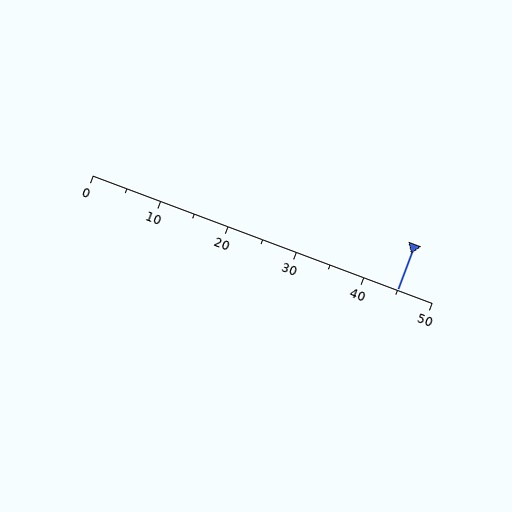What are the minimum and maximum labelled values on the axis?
The axis runs from 0 to 50.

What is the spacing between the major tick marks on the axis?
The major ticks are spaced 10 apart.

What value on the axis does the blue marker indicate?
The marker indicates approximately 45.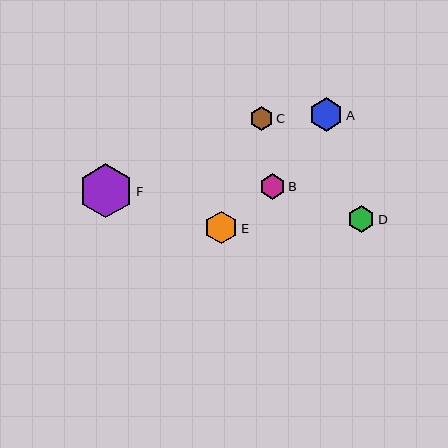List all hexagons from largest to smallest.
From largest to smallest: F, A, E, D, B, C.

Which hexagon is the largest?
Hexagon F is the largest with a size of approximately 54 pixels.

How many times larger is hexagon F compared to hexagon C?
Hexagon F is approximately 2.3 times the size of hexagon C.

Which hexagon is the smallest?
Hexagon C is the smallest with a size of approximately 23 pixels.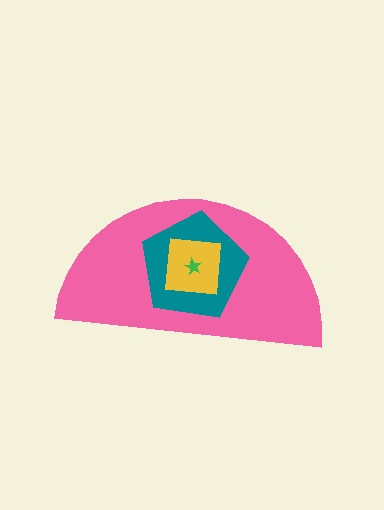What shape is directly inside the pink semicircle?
The teal pentagon.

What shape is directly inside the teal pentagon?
The yellow square.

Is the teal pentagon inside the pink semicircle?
Yes.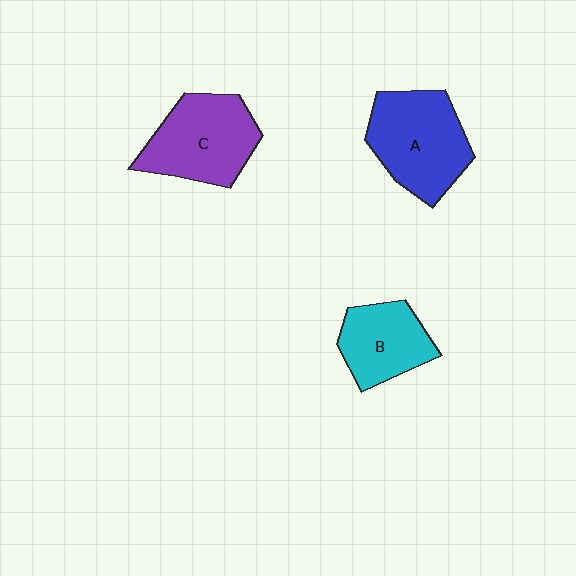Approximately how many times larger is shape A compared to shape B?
Approximately 1.4 times.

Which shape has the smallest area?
Shape B (cyan).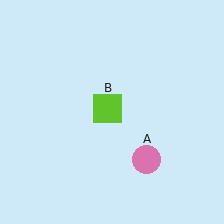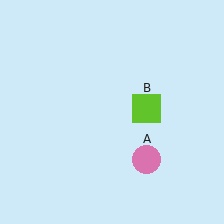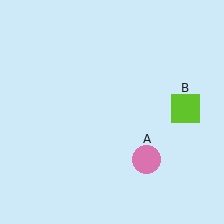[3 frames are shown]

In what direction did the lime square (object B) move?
The lime square (object B) moved right.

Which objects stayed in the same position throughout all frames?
Pink circle (object A) remained stationary.